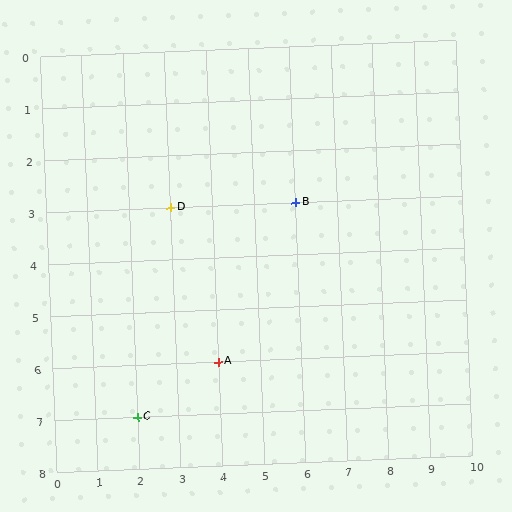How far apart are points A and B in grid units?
Points A and B are 2 columns and 3 rows apart (about 3.6 grid units diagonally).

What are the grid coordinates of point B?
Point B is at grid coordinates (6, 3).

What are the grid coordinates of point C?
Point C is at grid coordinates (2, 7).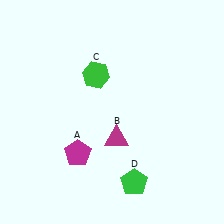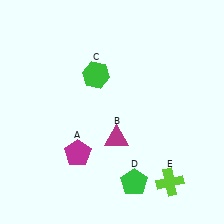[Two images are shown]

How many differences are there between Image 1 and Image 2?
There is 1 difference between the two images.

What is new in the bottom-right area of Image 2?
A lime cross (E) was added in the bottom-right area of Image 2.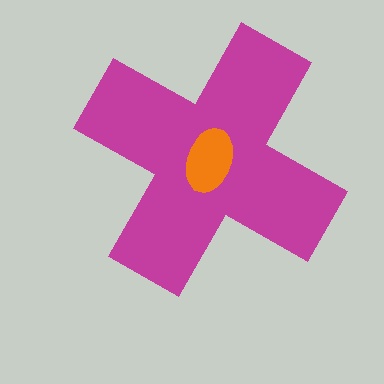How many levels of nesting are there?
2.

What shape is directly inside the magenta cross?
The orange ellipse.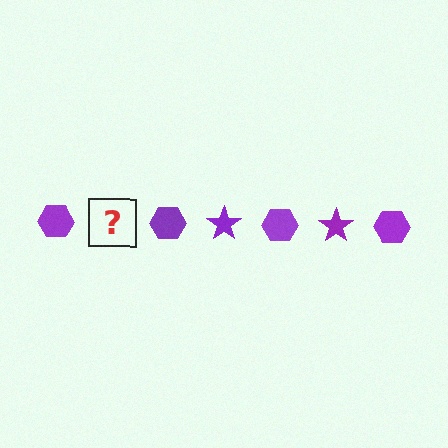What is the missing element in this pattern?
The missing element is a purple star.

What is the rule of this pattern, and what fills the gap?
The rule is that the pattern cycles through hexagon, star shapes in purple. The gap should be filled with a purple star.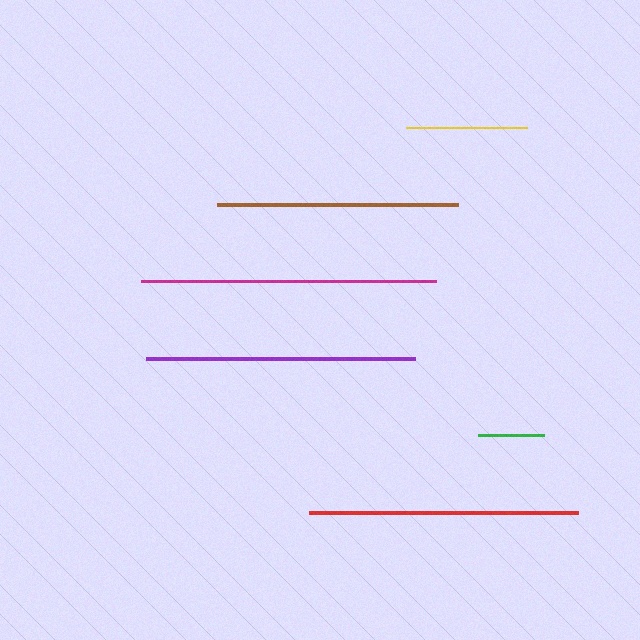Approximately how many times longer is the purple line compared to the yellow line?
The purple line is approximately 2.2 times the length of the yellow line.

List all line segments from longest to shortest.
From longest to shortest: magenta, purple, red, brown, yellow, green.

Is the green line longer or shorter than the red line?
The red line is longer than the green line.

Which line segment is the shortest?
The green line is the shortest at approximately 66 pixels.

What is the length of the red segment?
The red segment is approximately 269 pixels long.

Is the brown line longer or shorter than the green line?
The brown line is longer than the green line.